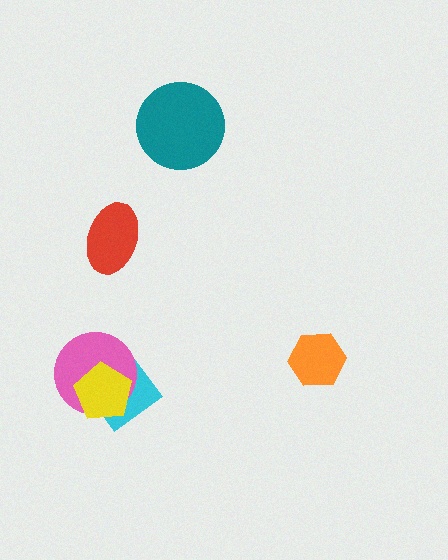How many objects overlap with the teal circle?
0 objects overlap with the teal circle.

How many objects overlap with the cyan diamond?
2 objects overlap with the cyan diamond.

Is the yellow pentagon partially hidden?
No, no other shape covers it.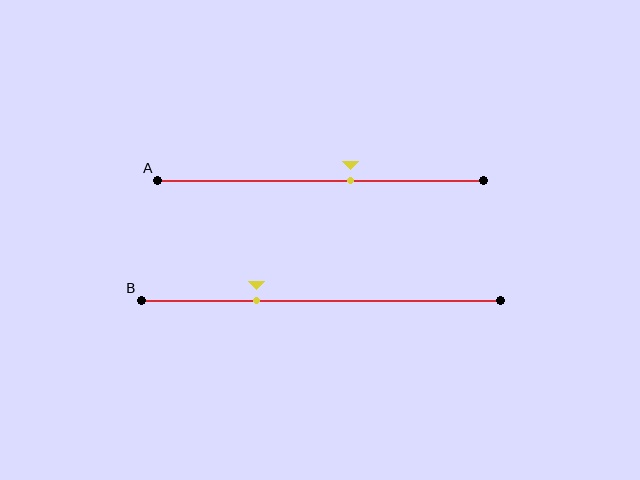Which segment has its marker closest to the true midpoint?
Segment A has its marker closest to the true midpoint.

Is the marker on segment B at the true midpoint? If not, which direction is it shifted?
No, the marker on segment B is shifted to the left by about 18% of the segment length.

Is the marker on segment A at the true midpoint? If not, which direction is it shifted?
No, the marker on segment A is shifted to the right by about 9% of the segment length.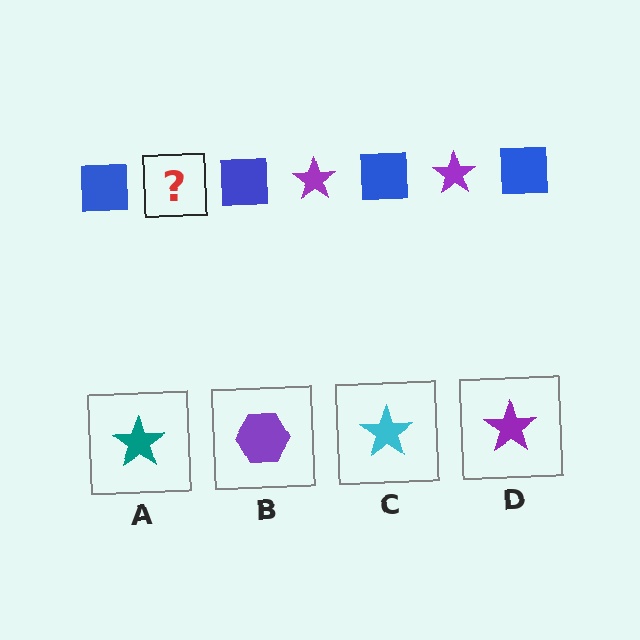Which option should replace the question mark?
Option D.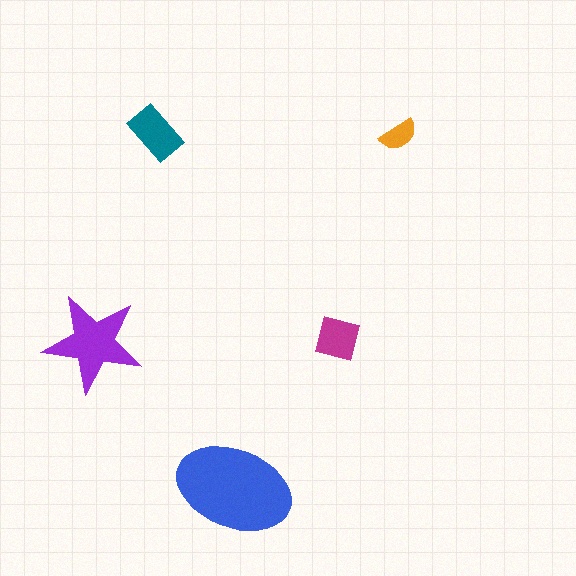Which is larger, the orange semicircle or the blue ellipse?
The blue ellipse.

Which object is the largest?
The blue ellipse.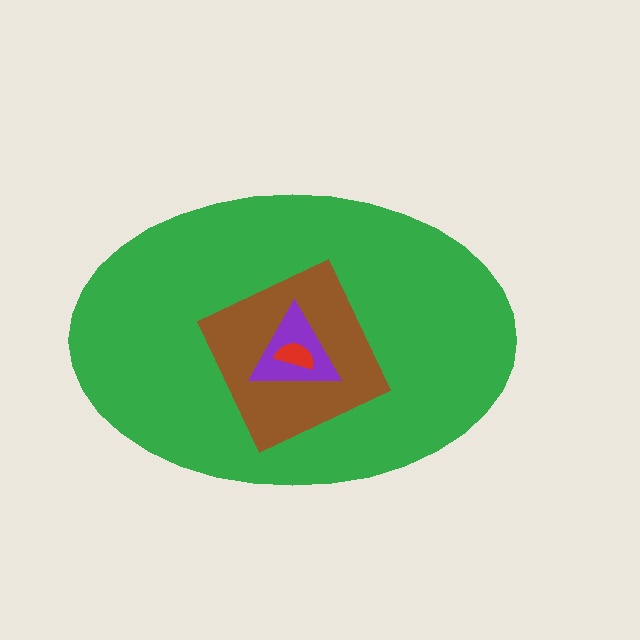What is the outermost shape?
The green ellipse.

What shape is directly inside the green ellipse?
The brown diamond.